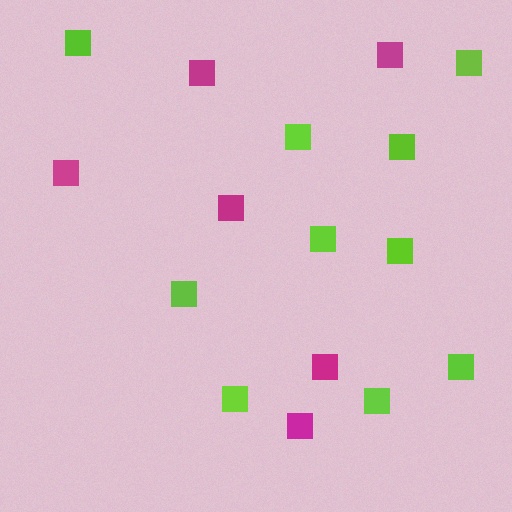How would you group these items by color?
There are 2 groups: one group of lime squares (10) and one group of magenta squares (6).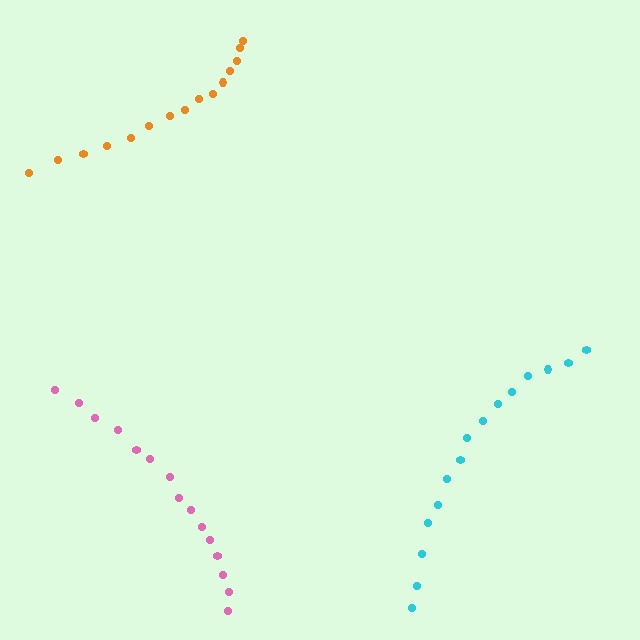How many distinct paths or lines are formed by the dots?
There are 3 distinct paths.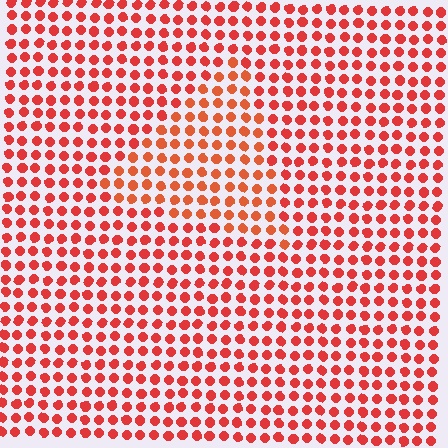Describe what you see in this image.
The image is filled with small red elements in a uniform arrangement. A triangle-shaped region is visible where the elements are tinted to a slightly different hue, forming a subtle color boundary.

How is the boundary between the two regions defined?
The boundary is defined purely by a slight shift in hue (about 15 degrees). Spacing, size, and orientation are identical on both sides.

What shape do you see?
I see a triangle.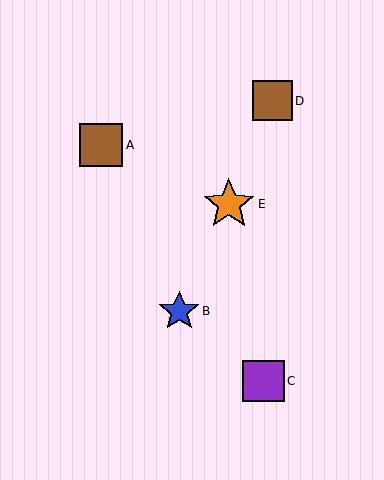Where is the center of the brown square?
The center of the brown square is at (272, 101).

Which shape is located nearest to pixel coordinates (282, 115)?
The brown square (labeled D) at (272, 101) is nearest to that location.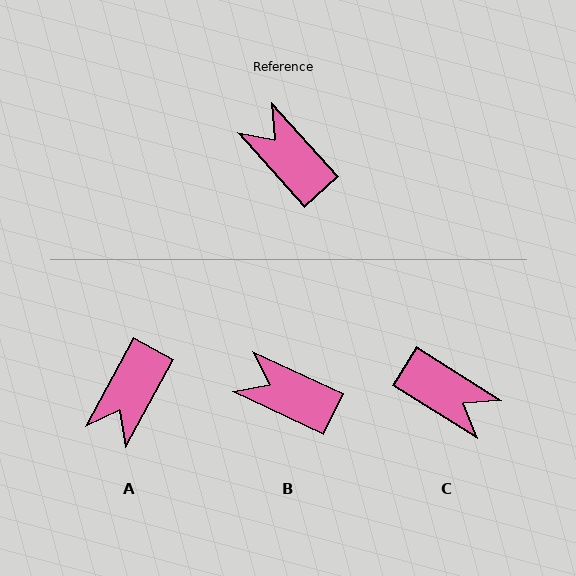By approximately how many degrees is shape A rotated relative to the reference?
Approximately 110 degrees counter-clockwise.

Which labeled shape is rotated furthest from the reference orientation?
C, about 164 degrees away.